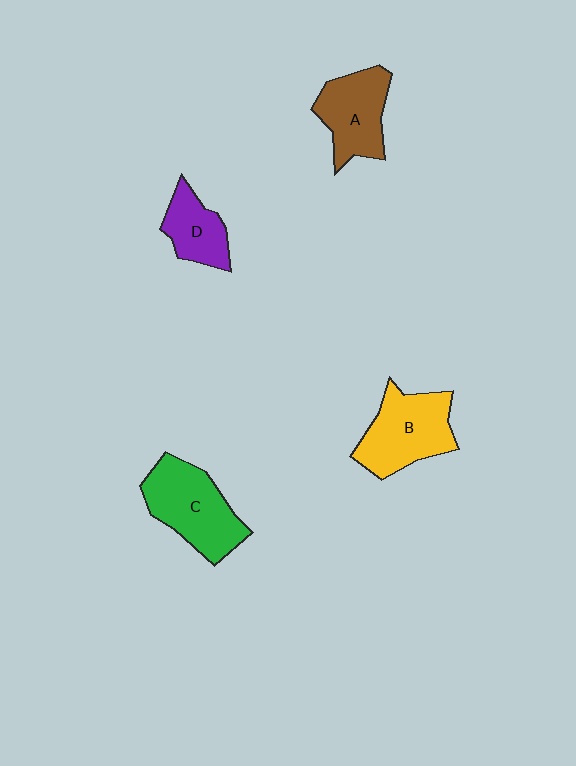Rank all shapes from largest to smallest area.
From largest to smallest: C (green), B (yellow), A (brown), D (purple).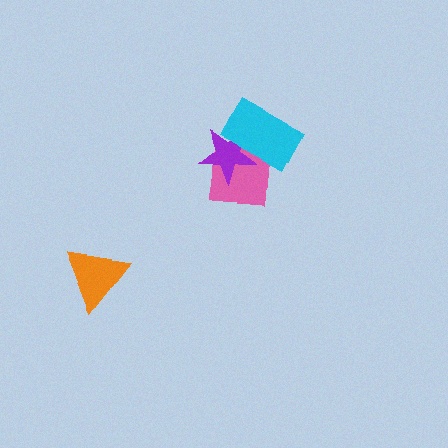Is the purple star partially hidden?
Yes, it is partially covered by another shape.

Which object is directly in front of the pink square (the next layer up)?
The purple star is directly in front of the pink square.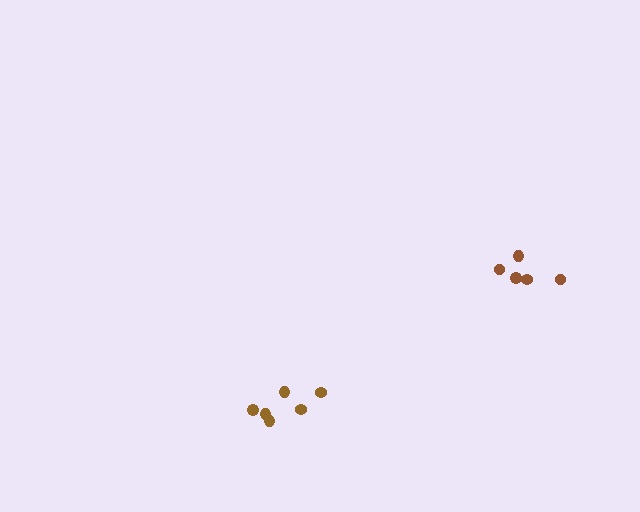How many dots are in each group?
Group 1: 6 dots, Group 2: 5 dots (11 total).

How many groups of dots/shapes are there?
There are 2 groups.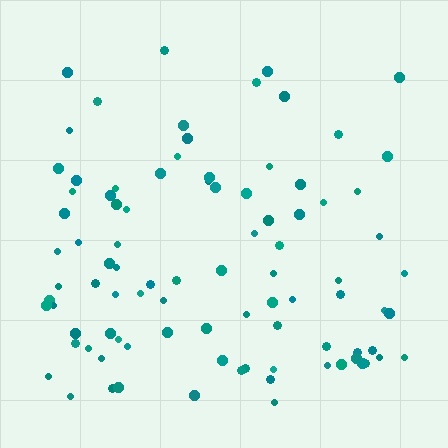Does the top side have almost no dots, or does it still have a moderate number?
Still a moderate number, just noticeably fewer than the bottom.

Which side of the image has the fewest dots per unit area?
The top.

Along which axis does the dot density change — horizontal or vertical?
Vertical.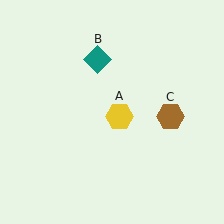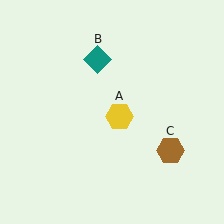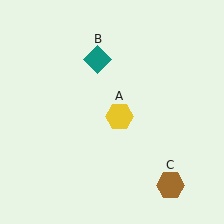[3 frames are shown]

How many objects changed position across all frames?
1 object changed position: brown hexagon (object C).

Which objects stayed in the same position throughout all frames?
Yellow hexagon (object A) and teal diamond (object B) remained stationary.